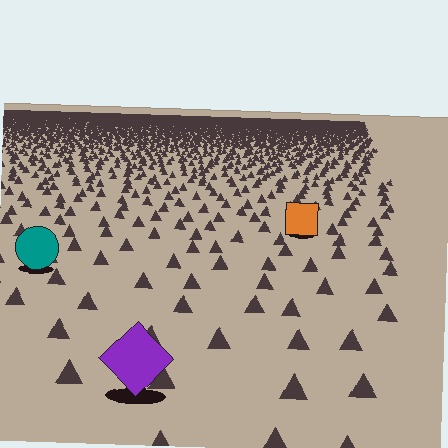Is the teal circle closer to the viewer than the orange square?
Yes. The teal circle is closer — you can tell from the texture gradient: the ground texture is coarser near it.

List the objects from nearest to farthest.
From nearest to farthest: the purple diamond, the teal circle, the orange square.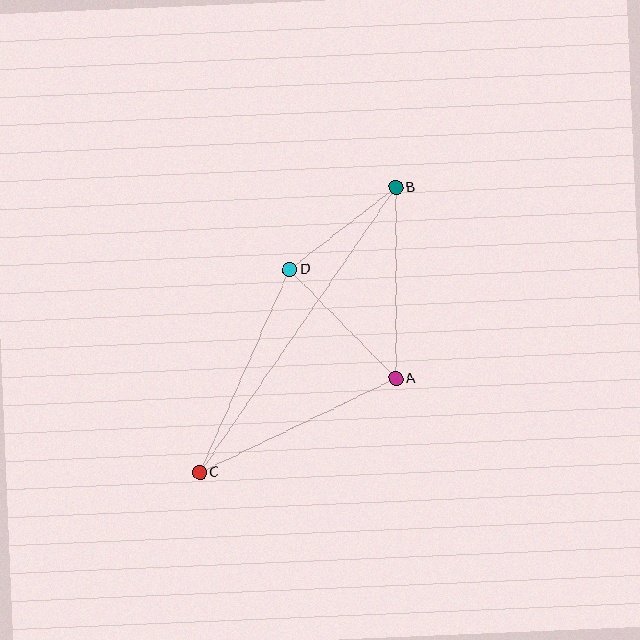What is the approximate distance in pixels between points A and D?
The distance between A and D is approximately 152 pixels.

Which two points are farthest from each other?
Points B and C are farthest from each other.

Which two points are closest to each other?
Points B and D are closest to each other.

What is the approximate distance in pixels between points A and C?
The distance between A and C is approximately 218 pixels.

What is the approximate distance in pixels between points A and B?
The distance between A and B is approximately 191 pixels.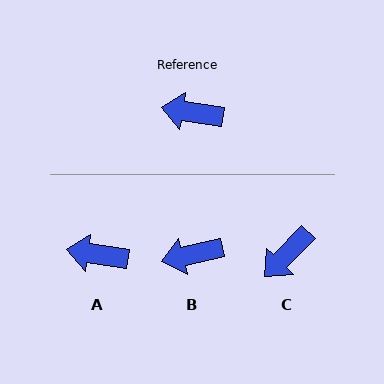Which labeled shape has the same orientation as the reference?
A.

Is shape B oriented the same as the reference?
No, it is off by about 22 degrees.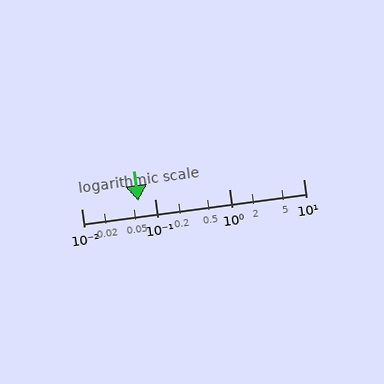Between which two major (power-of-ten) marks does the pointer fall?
The pointer is between 0.01 and 0.1.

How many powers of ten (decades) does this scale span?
The scale spans 3 decades, from 0.01 to 10.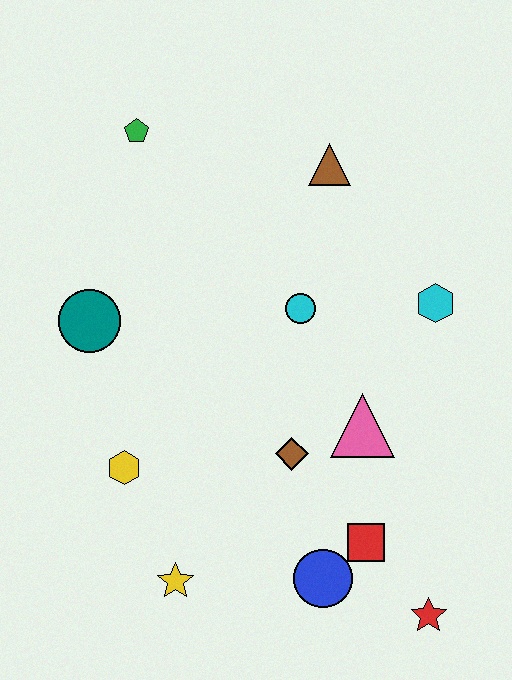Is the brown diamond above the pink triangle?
No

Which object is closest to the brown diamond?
The pink triangle is closest to the brown diamond.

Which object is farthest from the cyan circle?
The red star is farthest from the cyan circle.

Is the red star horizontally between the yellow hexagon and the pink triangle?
No